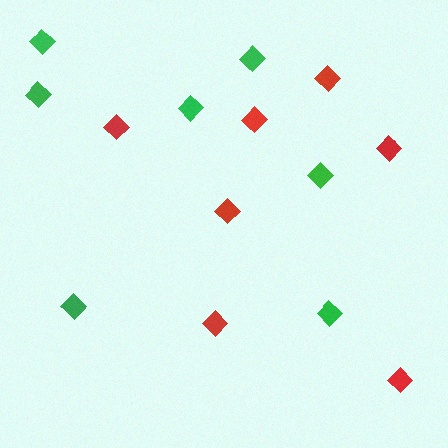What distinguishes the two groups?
There are 2 groups: one group of green diamonds (7) and one group of red diamonds (7).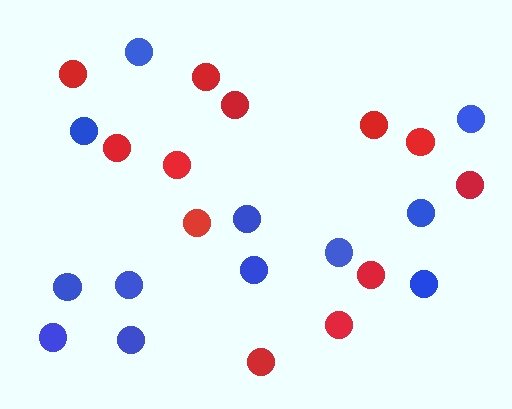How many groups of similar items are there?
There are 2 groups: one group of red circles (12) and one group of blue circles (12).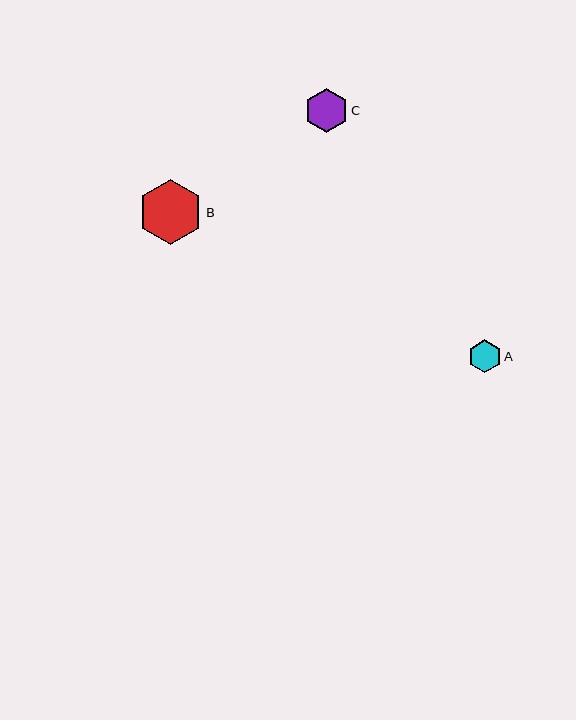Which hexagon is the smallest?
Hexagon A is the smallest with a size of approximately 33 pixels.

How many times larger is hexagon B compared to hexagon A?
Hexagon B is approximately 2.0 times the size of hexagon A.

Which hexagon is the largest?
Hexagon B is the largest with a size of approximately 65 pixels.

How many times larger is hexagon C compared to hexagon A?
Hexagon C is approximately 1.3 times the size of hexagon A.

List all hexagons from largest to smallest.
From largest to smallest: B, C, A.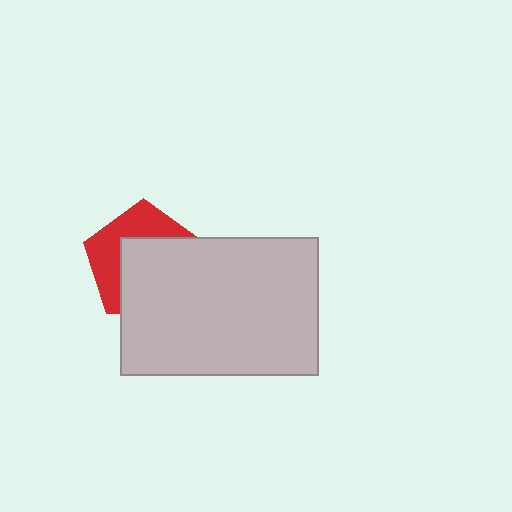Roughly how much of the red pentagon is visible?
A small part of it is visible (roughly 42%).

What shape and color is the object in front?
The object in front is a light gray rectangle.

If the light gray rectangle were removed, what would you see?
You would see the complete red pentagon.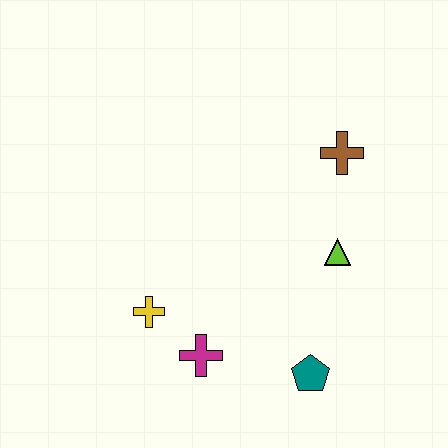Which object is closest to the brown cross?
The lime triangle is closest to the brown cross.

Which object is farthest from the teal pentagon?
The brown cross is farthest from the teal pentagon.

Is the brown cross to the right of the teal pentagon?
Yes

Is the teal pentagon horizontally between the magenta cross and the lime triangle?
Yes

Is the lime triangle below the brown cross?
Yes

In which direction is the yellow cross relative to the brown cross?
The yellow cross is to the left of the brown cross.